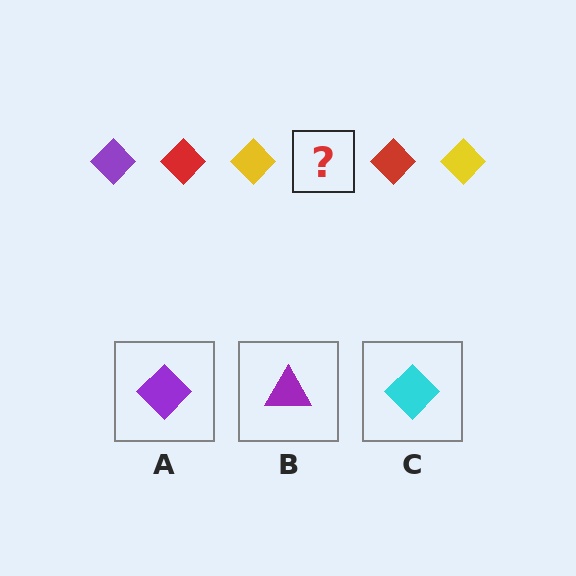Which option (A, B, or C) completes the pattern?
A.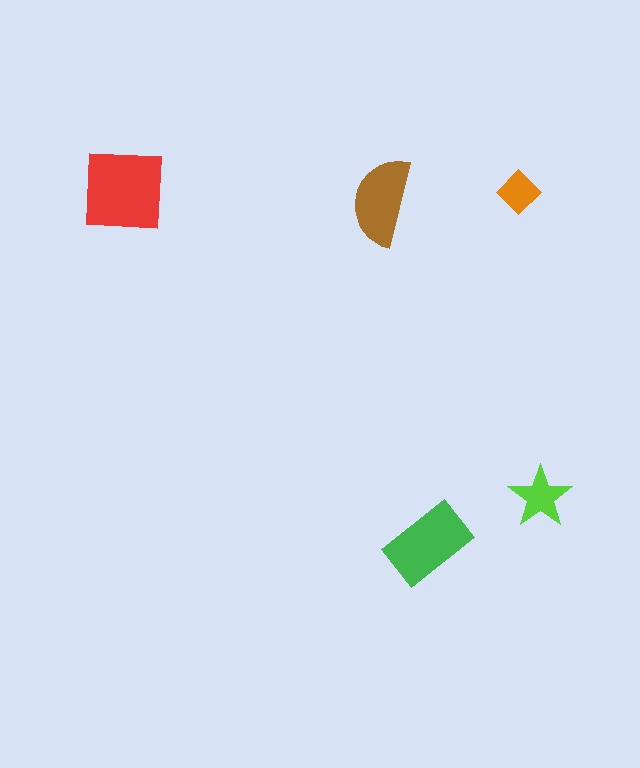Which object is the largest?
The red square.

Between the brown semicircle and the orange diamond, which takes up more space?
The brown semicircle.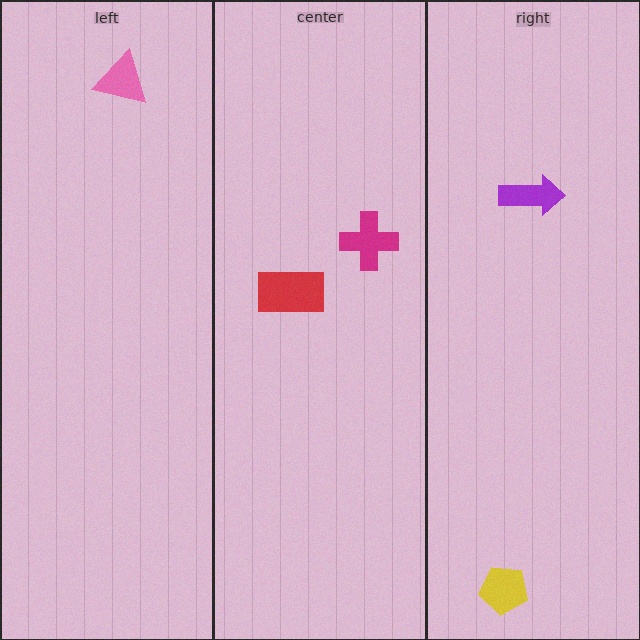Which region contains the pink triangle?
The left region.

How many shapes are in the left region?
1.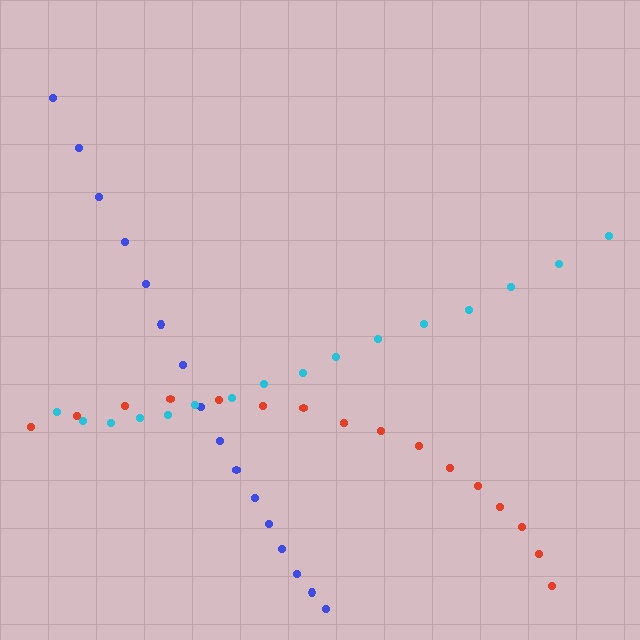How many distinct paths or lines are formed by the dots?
There are 3 distinct paths.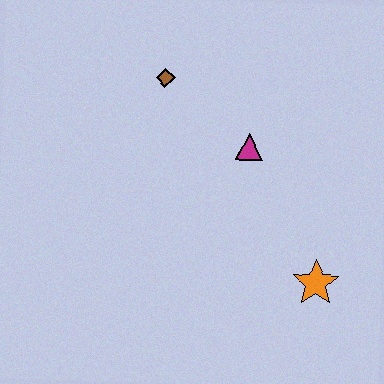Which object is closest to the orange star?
The magenta triangle is closest to the orange star.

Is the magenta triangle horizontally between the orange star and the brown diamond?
Yes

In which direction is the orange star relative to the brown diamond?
The orange star is below the brown diamond.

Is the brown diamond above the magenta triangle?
Yes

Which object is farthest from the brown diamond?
The orange star is farthest from the brown diamond.